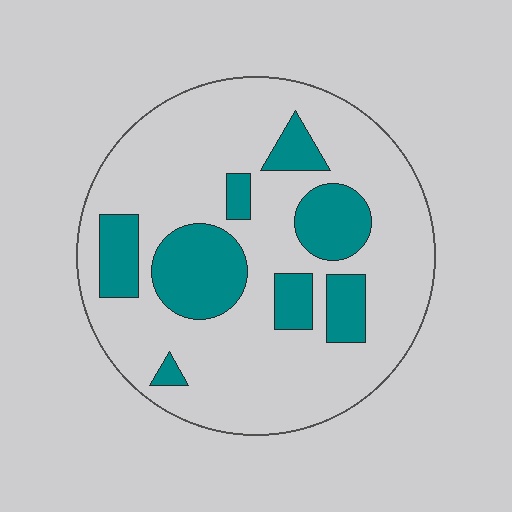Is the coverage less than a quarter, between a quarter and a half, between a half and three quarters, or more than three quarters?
Less than a quarter.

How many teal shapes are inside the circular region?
8.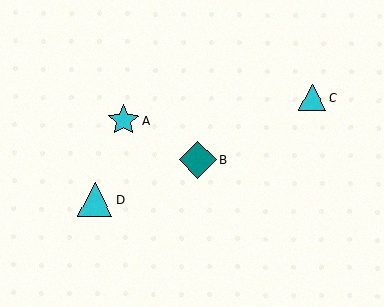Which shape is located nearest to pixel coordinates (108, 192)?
The cyan triangle (labeled D) at (95, 200) is nearest to that location.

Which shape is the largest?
The teal diamond (labeled B) is the largest.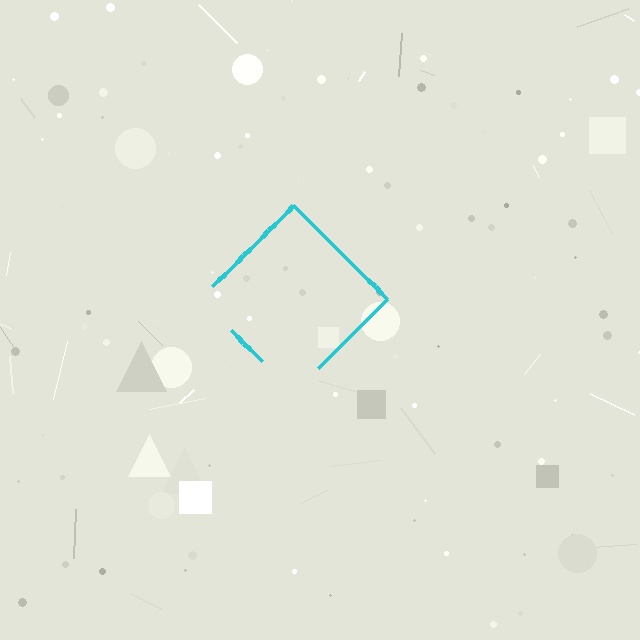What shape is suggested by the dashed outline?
The dashed outline suggests a diamond.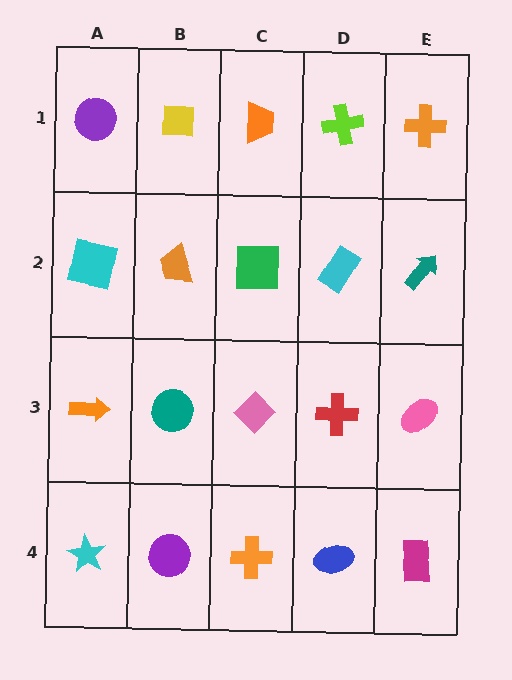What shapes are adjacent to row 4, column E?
A pink ellipse (row 3, column E), a blue ellipse (row 4, column D).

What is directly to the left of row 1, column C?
A yellow square.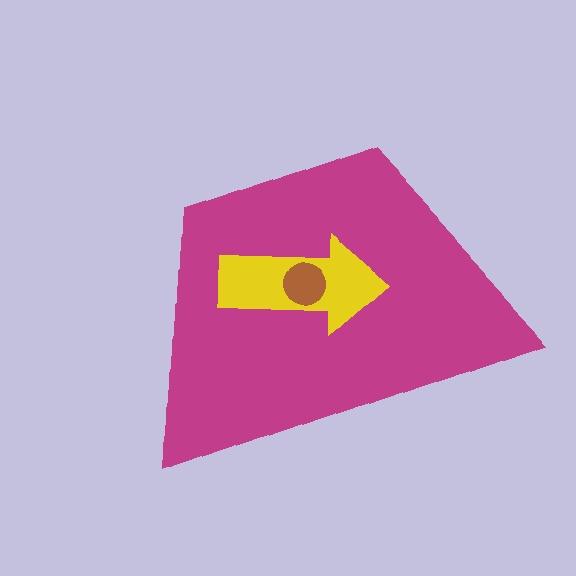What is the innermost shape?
The brown circle.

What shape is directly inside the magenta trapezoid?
The yellow arrow.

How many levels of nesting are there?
3.